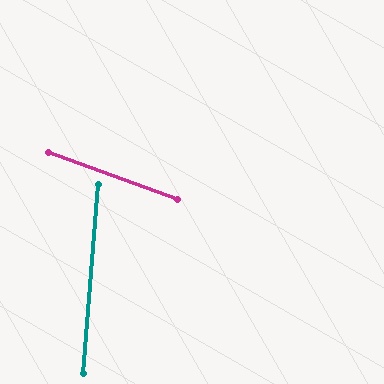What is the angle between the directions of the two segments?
Approximately 75 degrees.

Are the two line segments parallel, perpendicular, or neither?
Neither parallel nor perpendicular — they differ by about 75°.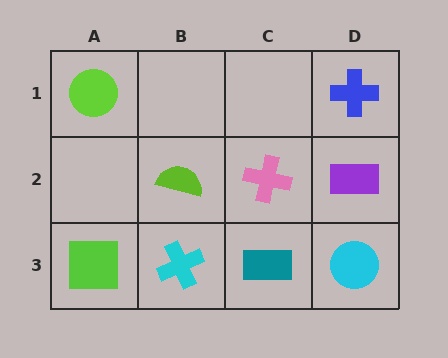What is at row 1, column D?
A blue cross.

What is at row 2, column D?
A purple rectangle.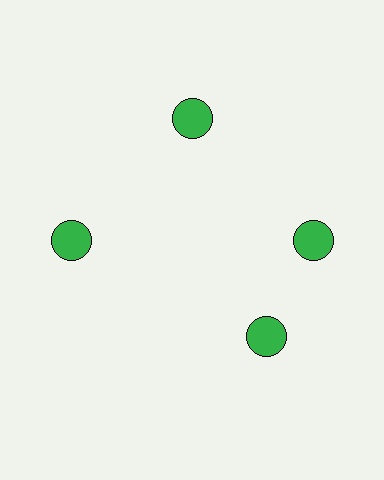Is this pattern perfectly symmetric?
No. The 4 green circles are arranged in a ring, but one element near the 6 o'clock position is rotated out of alignment along the ring, breaking the 4-fold rotational symmetry.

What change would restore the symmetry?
The symmetry would be restored by rotating it back into even spacing with its neighbors so that all 4 circles sit at equal angles and equal distance from the center.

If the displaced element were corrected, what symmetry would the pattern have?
It would have 4-fold rotational symmetry — the pattern would map onto itself every 90 degrees.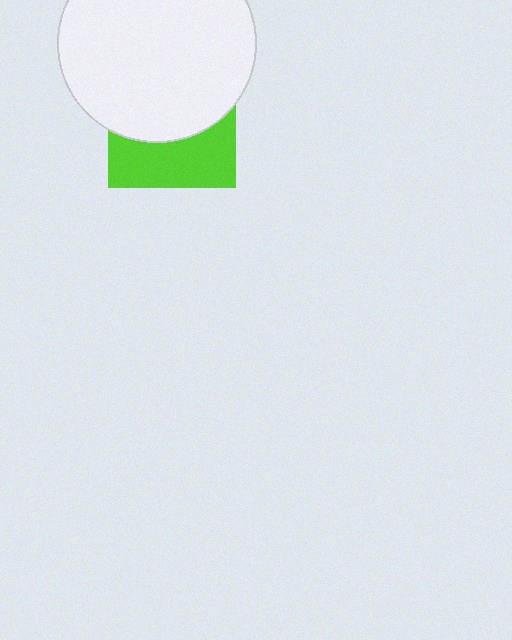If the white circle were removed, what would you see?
You would see the complete lime square.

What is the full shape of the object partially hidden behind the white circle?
The partially hidden object is a lime square.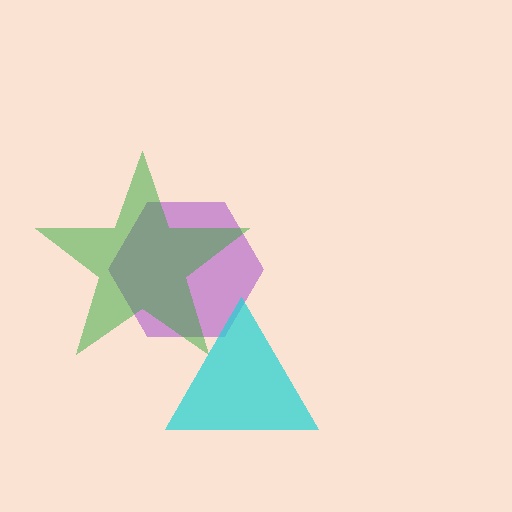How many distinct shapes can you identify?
There are 3 distinct shapes: a purple hexagon, a green star, a cyan triangle.